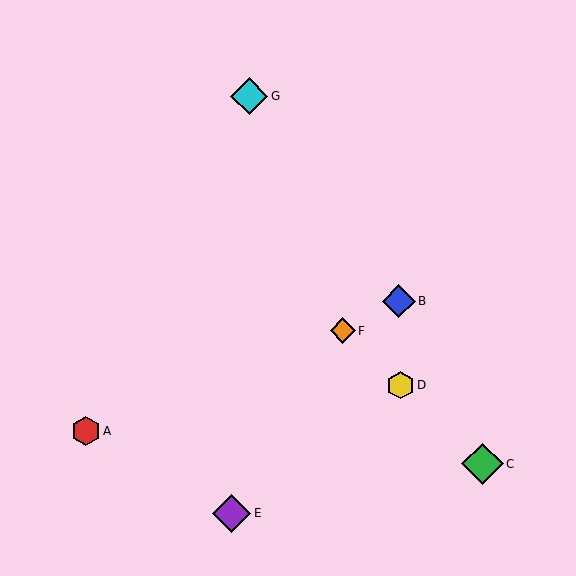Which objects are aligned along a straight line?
Objects C, D, F are aligned along a straight line.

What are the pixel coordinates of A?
Object A is at (86, 431).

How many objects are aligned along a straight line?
3 objects (C, D, F) are aligned along a straight line.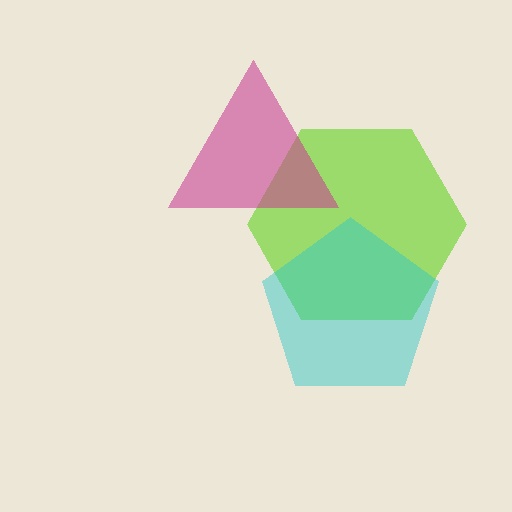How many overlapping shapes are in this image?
There are 3 overlapping shapes in the image.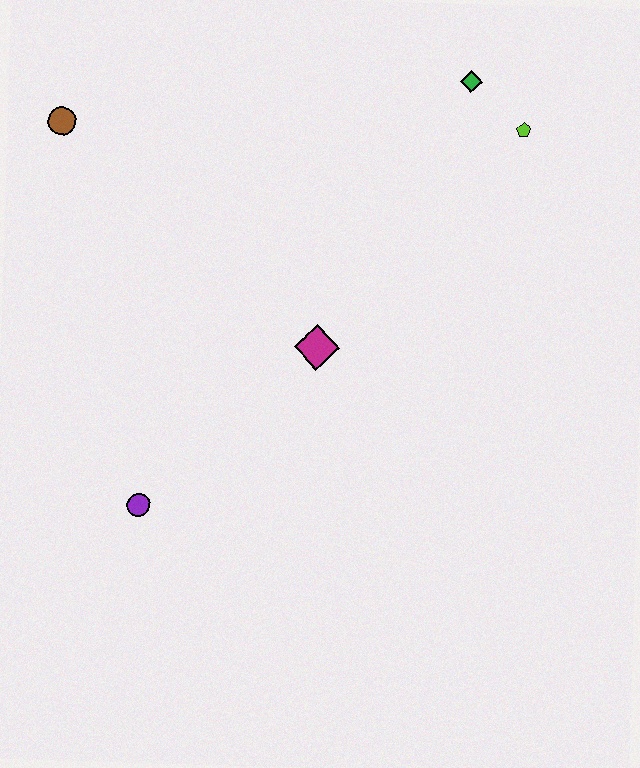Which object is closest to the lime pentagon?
The green diamond is closest to the lime pentagon.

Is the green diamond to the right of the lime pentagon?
No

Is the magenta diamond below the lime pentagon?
Yes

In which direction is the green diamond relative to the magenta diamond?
The green diamond is above the magenta diamond.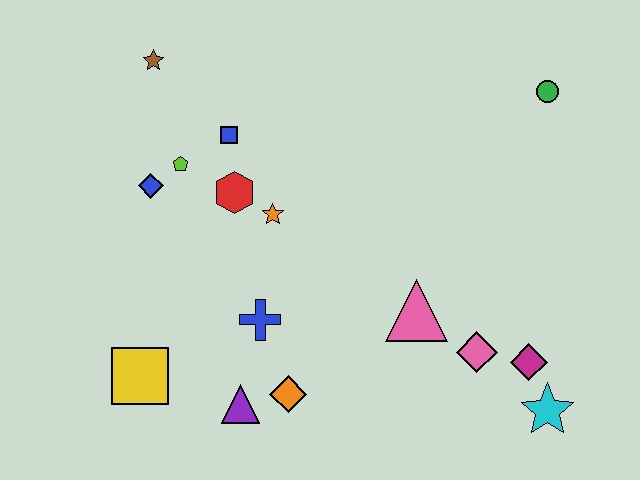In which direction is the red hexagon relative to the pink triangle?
The red hexagon is to the left of the pink triangle.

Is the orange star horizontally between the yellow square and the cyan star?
Yes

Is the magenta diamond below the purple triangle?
No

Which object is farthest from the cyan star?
The brown star is farthest from the cyan star.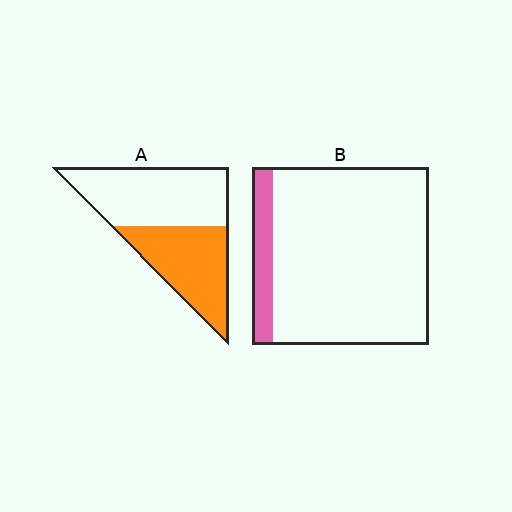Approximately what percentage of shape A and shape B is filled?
A is approximately 45% and B is approximately 10%.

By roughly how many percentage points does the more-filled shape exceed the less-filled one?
By roughly 35 percentage points (A over B).